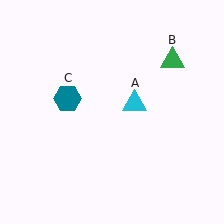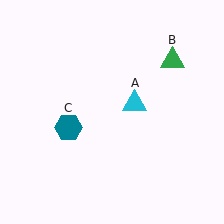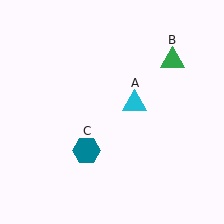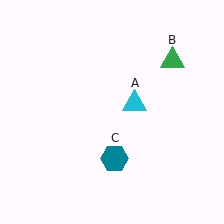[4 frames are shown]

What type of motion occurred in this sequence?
The teal hexagon (object C) rotated counterclockwise around the center of the scene.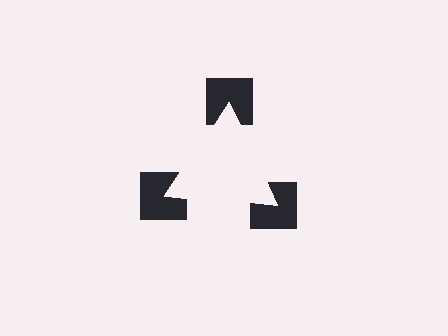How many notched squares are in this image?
There are 3 — one at each vertex of the illusory triangle.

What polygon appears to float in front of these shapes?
An illusory triangle — its edges are inferred from the aligned wedge cuts in the notched squares, not physically drawn.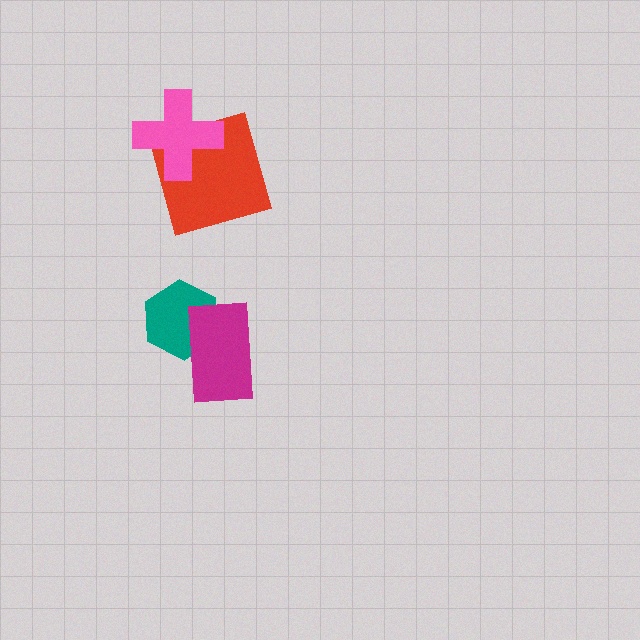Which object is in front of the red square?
The pink cross is in front of the red square.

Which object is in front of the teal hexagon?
The magenta rectangle is in front of the teal hexagon.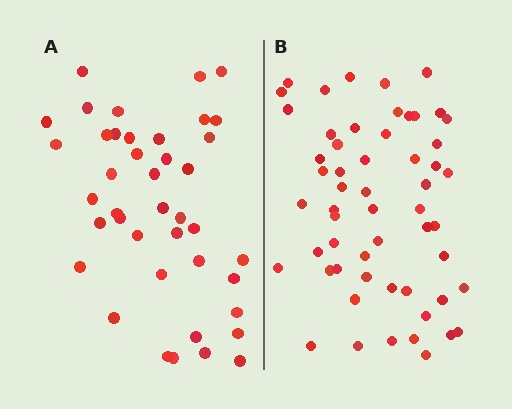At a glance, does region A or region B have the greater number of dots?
Region B (the right region) has more dots.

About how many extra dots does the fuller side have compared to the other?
Region B has approximately 15 more dots than region A.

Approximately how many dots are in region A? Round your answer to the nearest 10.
About 40 dots. (The exact count is 41, which rounds to 40.)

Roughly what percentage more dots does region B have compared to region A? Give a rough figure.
About 35% more.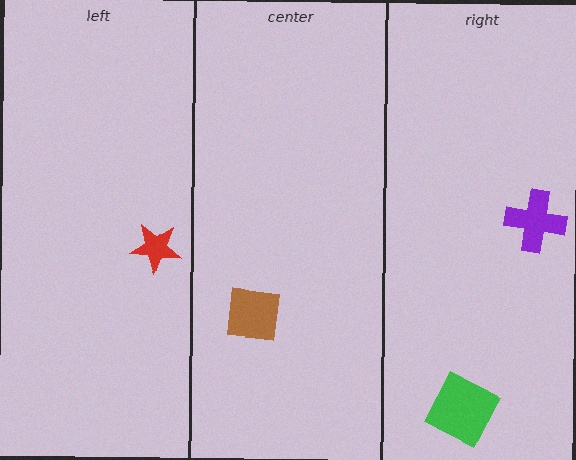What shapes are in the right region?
The purple cross, the green square.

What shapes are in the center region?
The brown square.